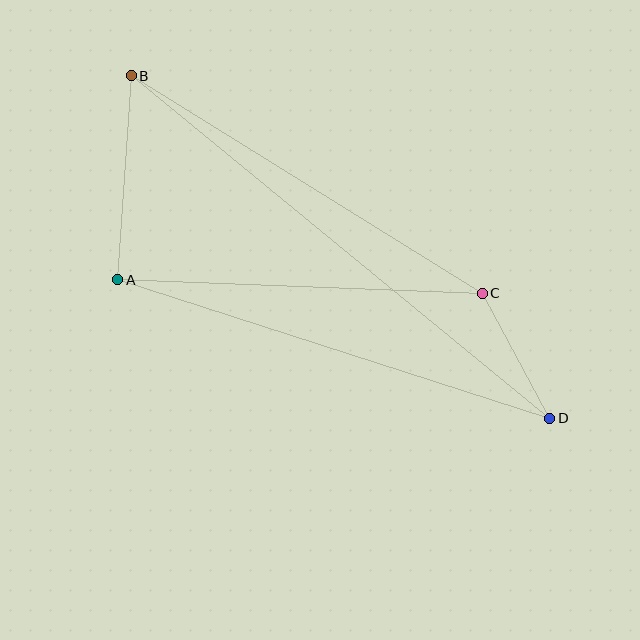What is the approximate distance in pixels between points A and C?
The distance between A and C is approximately 365 pixels.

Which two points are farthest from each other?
Points B and D are farthest from each other.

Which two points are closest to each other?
Points C and D are closest to each other.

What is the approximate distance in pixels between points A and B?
The distance between A and B is approximately 205 pixels.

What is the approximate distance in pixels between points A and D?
The distance between A and D is approximately 454 pixels.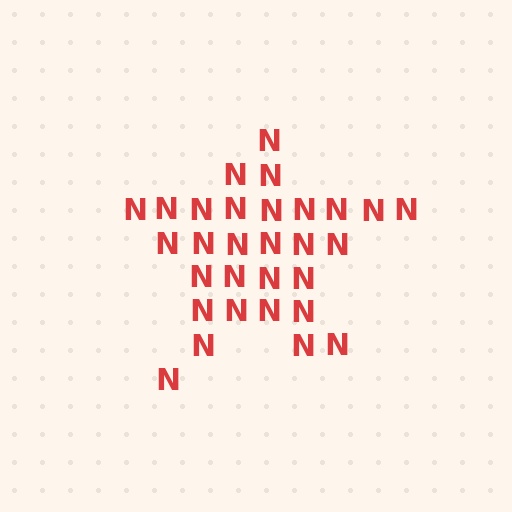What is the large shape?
The large shape is a star.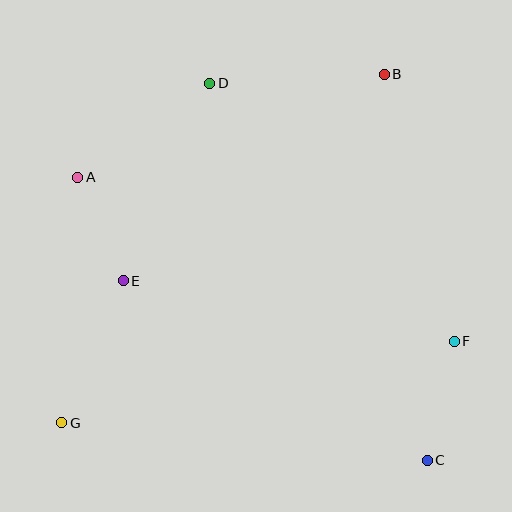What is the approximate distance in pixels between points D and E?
The distance between D and E is approximately 216 pixels.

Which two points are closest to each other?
Points A and E are closest to each other.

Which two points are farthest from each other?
Points B and G are farthest from each other.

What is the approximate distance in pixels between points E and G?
The distance between E and G is approximately 154 pixels.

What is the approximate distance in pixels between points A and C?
The distance between A and C is approximately 450 pixels.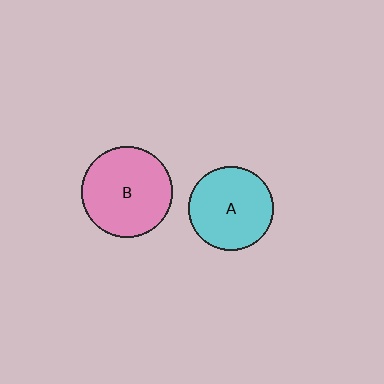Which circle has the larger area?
Circle B (pink).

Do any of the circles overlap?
No, none of the circles overlap.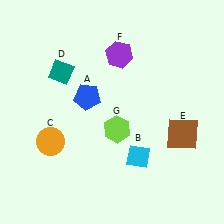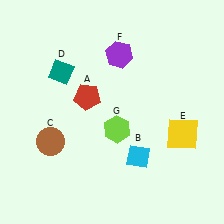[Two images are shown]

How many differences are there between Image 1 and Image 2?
There are 3 differences between the two images.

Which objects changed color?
A changed from blue to red. C changed from orange to brown. E changed from brown to yellow.